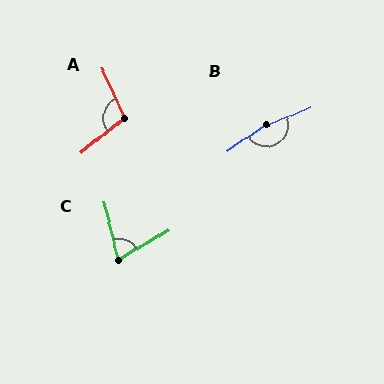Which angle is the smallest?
C, at approximately 73 degrees.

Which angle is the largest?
B, at approximately 167 degrees.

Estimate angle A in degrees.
Approximately 103 degrees.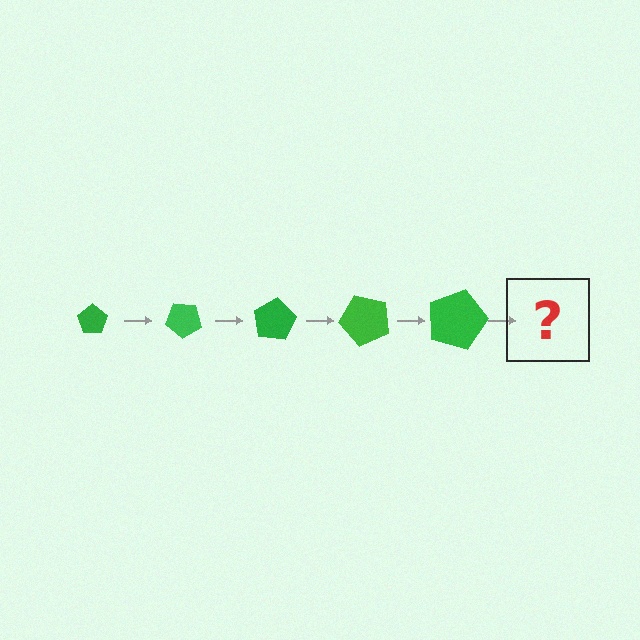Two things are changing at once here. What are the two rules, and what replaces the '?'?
The two rules are that the pentagon grows larger each step and it rotates 40 degrees each step. The '?' should be a pentagon, larger than the previous one and rotated 200 degrees from the start.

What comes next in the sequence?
The next element should be a pentagon, larger than the previous one and rotated 200 degrees from the start.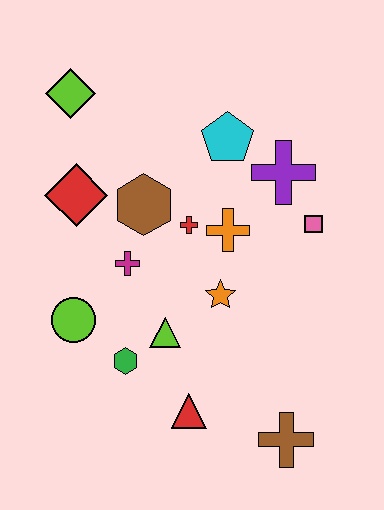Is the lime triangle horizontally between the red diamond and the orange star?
Yes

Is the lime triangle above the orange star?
No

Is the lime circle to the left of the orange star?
Yes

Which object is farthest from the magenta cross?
The brown cross is farthest from the magenta cross.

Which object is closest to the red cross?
The orange cross is closest to the red cross.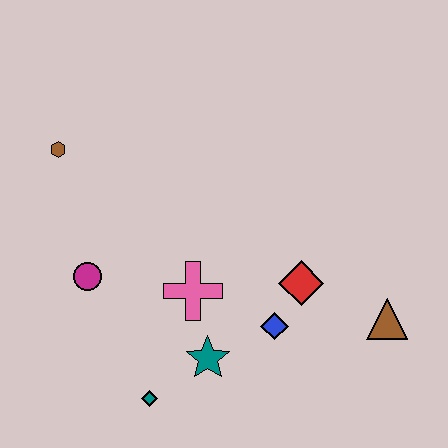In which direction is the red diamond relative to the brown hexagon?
The red diamond is to the right of the brown hexagon.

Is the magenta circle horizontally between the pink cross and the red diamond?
No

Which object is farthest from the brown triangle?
The brown hexagon is farthest from the brown triangle.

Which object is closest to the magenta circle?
The pink cross is closest to the magenta circle.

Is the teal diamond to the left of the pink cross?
Yes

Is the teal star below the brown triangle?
Yes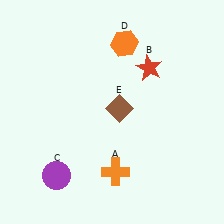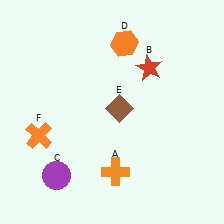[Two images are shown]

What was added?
An orange cross (F) was added in Image 2.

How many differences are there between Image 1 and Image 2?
There is 1 difference between the two images.